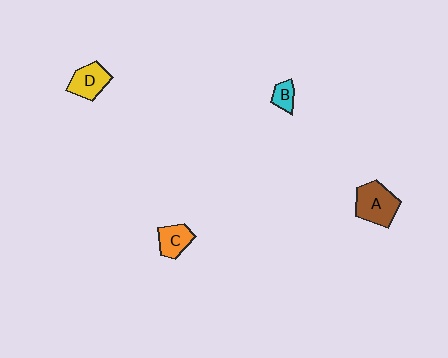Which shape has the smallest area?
Shape B (cyan).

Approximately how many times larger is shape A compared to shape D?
Approximately 1.3 times.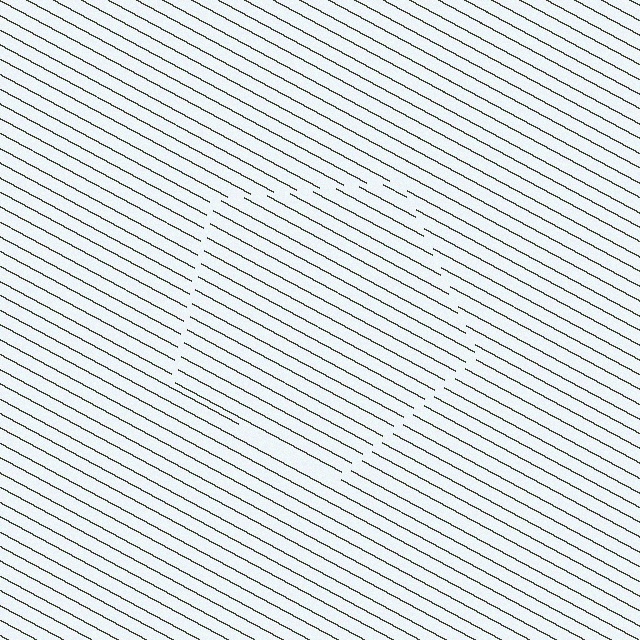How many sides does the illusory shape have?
5 sides — the line-ends trace a pentagon.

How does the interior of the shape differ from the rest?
The interior of the shape contains the same grating, shifted by half a period — the contour is defined by the phase discontinuity where line-ends from the inner and outer gratings abut.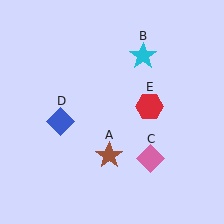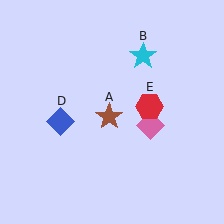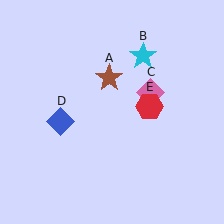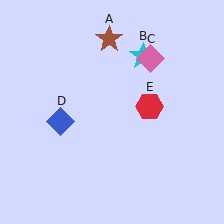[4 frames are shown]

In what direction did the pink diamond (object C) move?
The pink diamond (object C) moved up.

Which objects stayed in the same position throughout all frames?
Cyan star (object B) and blue diamond (object D) and red hexagon (object E) remained stationary.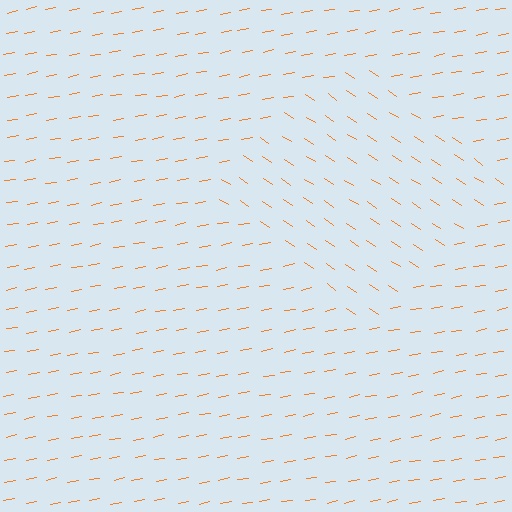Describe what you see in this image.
The image is filled with small orange line segments. A diamond region in the image has lines oriented differently from the surrounding lines, creating a visible texture boundary.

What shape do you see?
I see a diamond.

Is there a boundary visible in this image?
Yes, there is a texture boundary formed by a change in line orientation.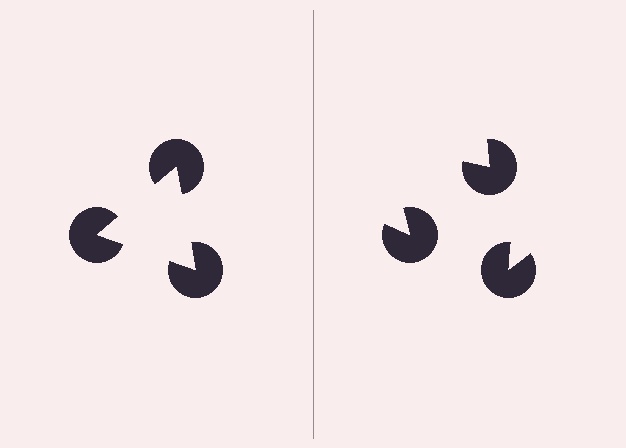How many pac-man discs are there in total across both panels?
6 — 3 on each side.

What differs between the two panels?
The pac-man discs are positioned identically on both sides; only the wedge orientations differ. On the left they align to a triangle; on the right they are misaligned.